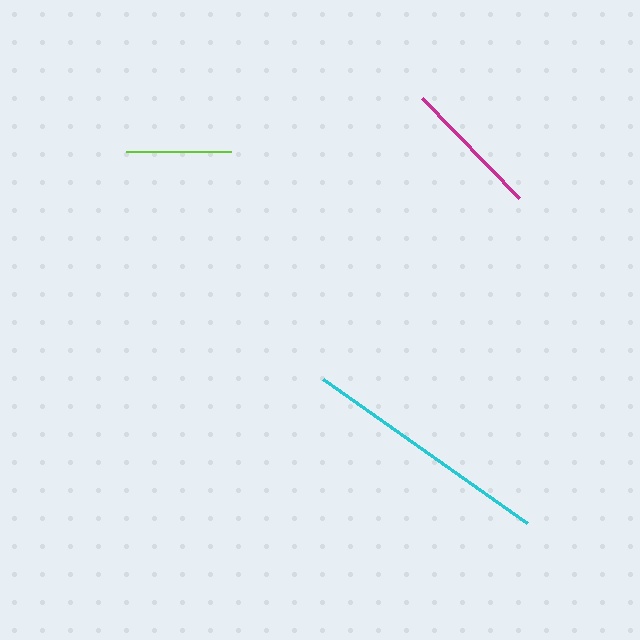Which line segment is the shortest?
The lime line is the shortest at approximately 105 pixels.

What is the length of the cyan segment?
The cyan segment is approximately 250 pixels long.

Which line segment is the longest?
The cyan line is the longest at approximately 250 pixels.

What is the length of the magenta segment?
The magenta segment is approximately 139 pixels long.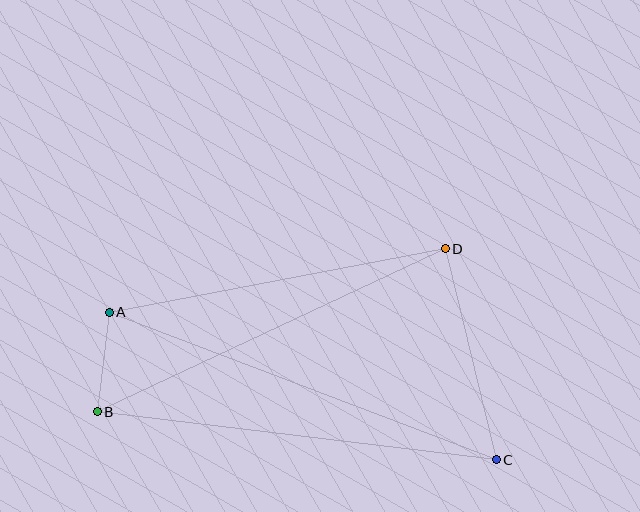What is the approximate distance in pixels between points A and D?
The distance between A and D is approximately 342 pixels.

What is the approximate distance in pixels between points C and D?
The distance between C and D is approximately 217 pixels.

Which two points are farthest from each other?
Points A and C are farthest from each other.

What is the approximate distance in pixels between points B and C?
The distance between B and C is approximately 402 pixels.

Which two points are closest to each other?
Points A and B are closest to each other.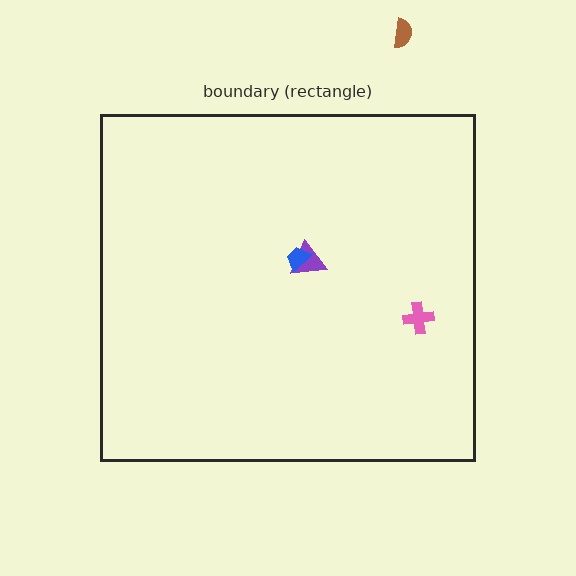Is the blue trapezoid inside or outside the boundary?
Inside.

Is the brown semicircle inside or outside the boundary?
Outside.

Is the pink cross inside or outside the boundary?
Inside.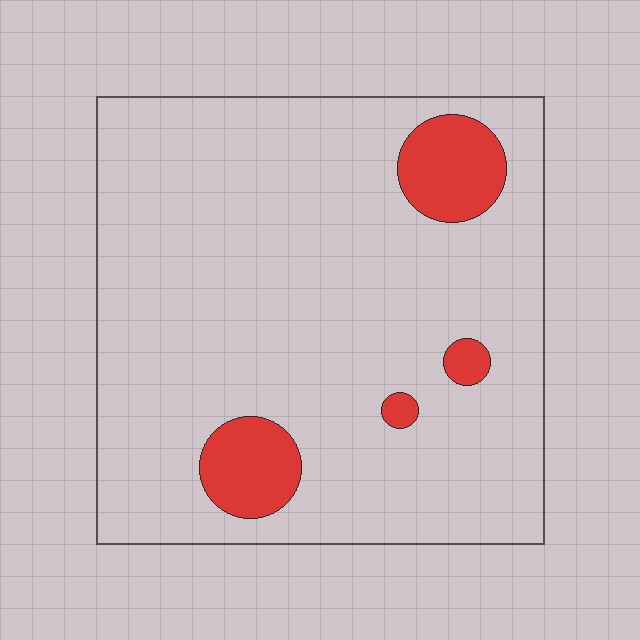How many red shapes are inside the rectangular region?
4.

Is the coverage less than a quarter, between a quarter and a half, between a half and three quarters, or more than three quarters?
Less than a quarter.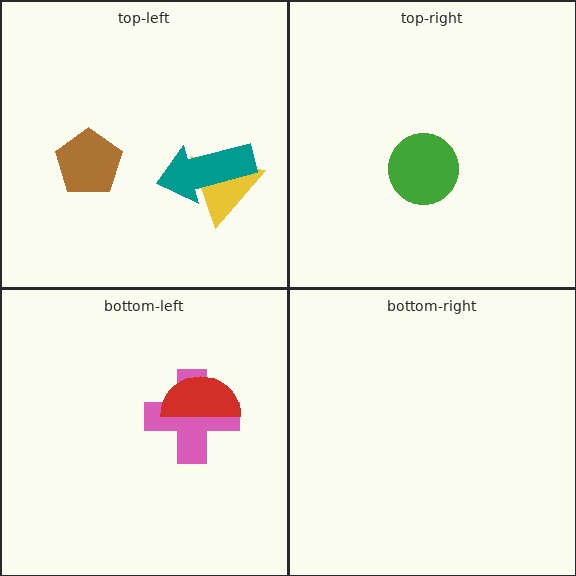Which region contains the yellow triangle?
The top-left region.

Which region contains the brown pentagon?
The top-left region.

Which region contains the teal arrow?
The top-left region.